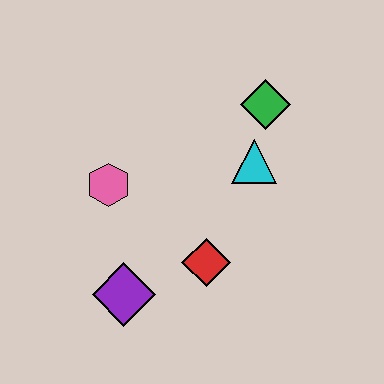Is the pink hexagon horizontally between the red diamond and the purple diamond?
No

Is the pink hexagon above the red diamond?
Yes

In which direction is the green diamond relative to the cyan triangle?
The green diamond is above the cyan triangle.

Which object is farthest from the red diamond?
The green diamond is farthest from the red diamond.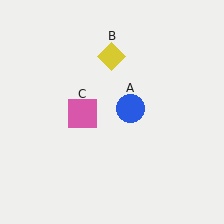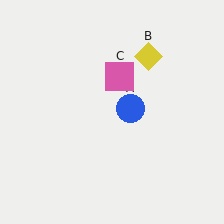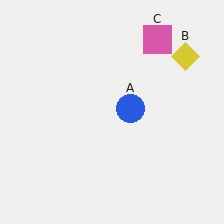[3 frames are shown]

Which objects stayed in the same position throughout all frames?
Blue circle (object A) remained stationary.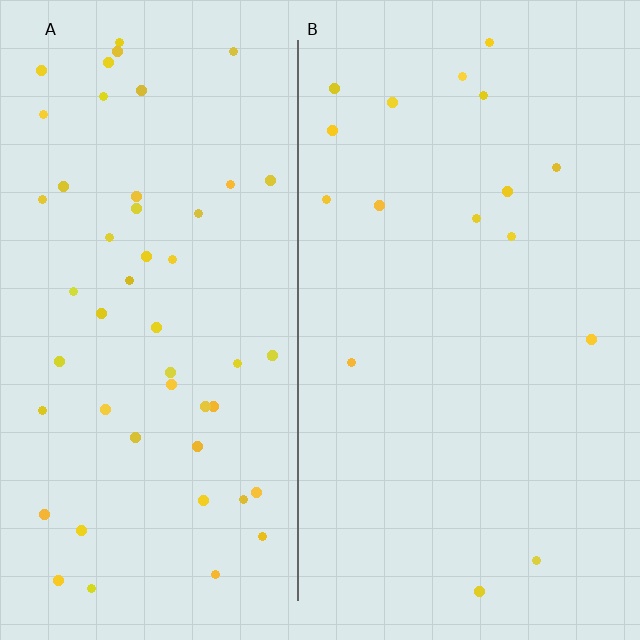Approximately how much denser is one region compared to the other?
Approximately 3.2× — region A over region B.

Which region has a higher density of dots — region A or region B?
A (the left).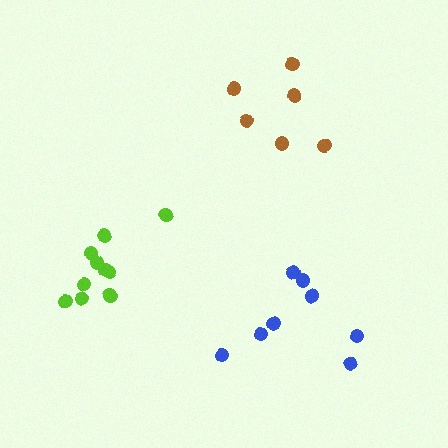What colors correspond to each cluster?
The clusters are colored: blue, lime, brown.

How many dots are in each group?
Group 1: 8 dots, Group 2: 10 dots, Group 3: 6 dots (24 total).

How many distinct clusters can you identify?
There are 3 distinct clusters.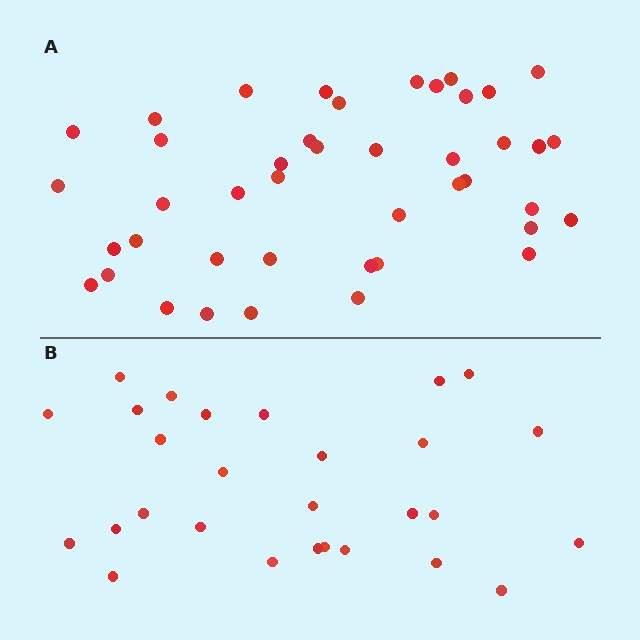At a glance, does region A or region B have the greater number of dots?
Region A (the top region) has more dots.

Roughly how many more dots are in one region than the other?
Region A has approximately 15 more dots than region B.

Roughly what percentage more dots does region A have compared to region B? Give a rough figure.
About 55% more.